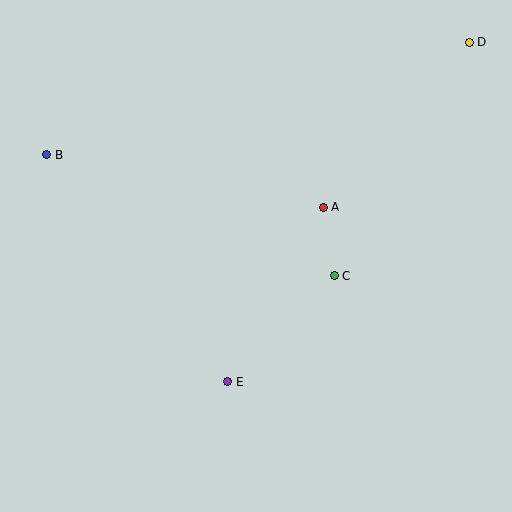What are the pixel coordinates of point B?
Point B is at (47, 155).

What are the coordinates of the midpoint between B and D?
The midpoint between B and D is at (258, 98).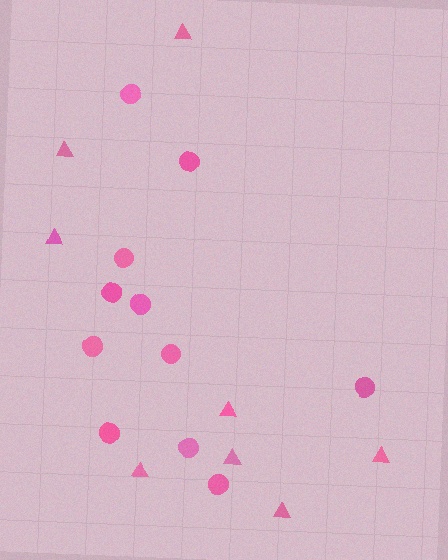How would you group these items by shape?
There are 2 groups: one group of circles (11) and one group of triangles (8).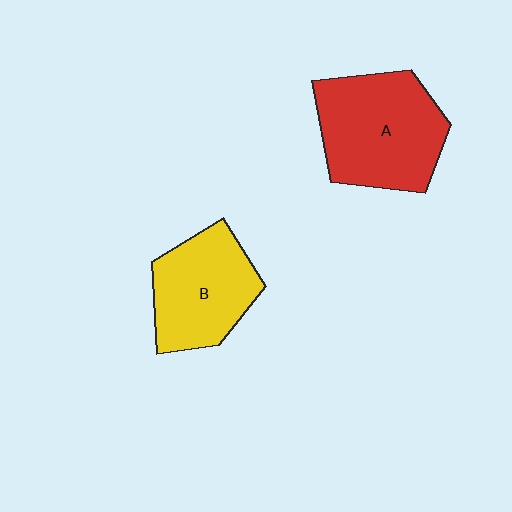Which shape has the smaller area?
Shape B (yellow).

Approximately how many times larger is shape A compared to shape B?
Approximately 1.3 times.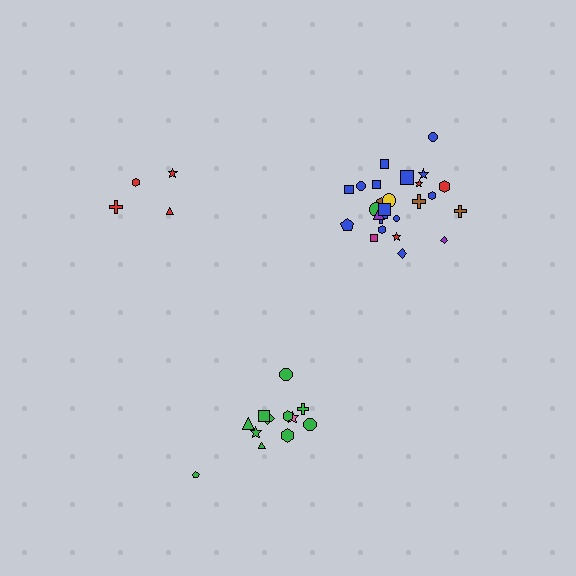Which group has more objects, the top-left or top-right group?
The top-right group.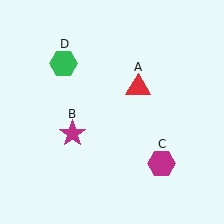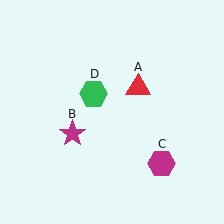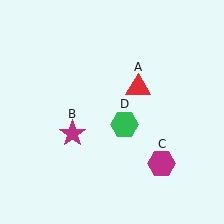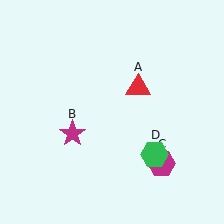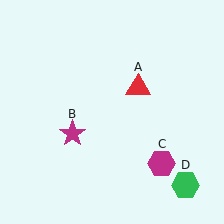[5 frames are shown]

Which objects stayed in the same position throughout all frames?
Red triangle (object A) and magenta star (object B) and magenta hexagon (object C) remained stationary.